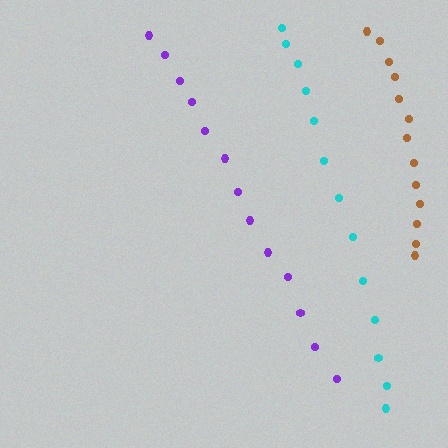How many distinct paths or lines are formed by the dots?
There are 3 distinct paths.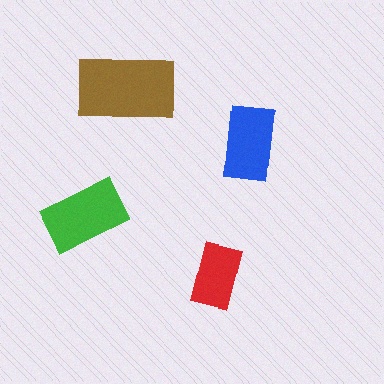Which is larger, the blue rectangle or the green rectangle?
The green one.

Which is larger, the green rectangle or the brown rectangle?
The brown one.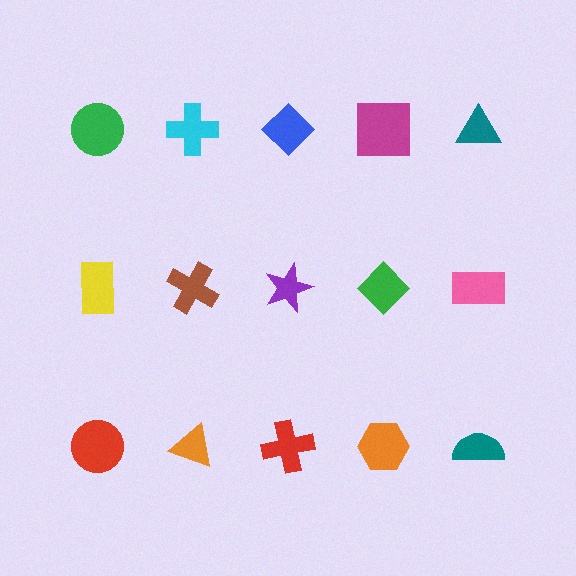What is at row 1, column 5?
A teal triangle.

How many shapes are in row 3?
5 shapes.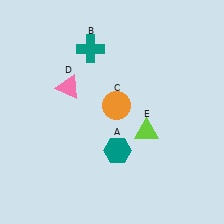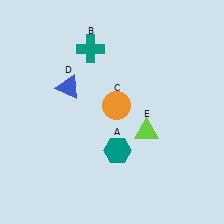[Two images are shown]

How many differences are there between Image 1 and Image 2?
There is 1 difference between the two images.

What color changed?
The triangle (D) changed from pink in Image 1 to blue in Image 2.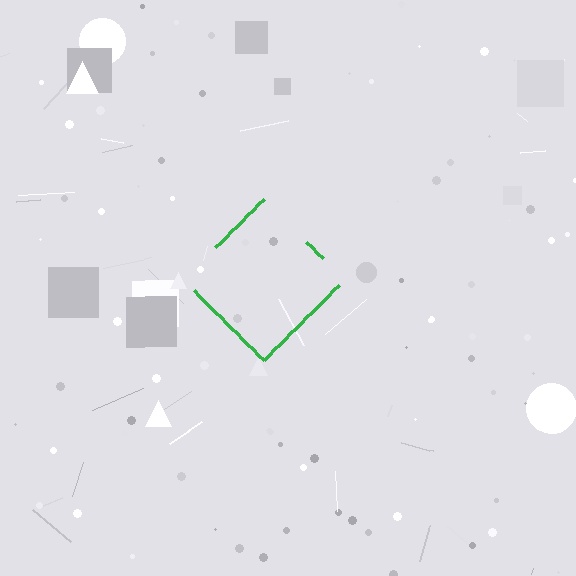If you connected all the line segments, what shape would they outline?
They would outline a diamond.